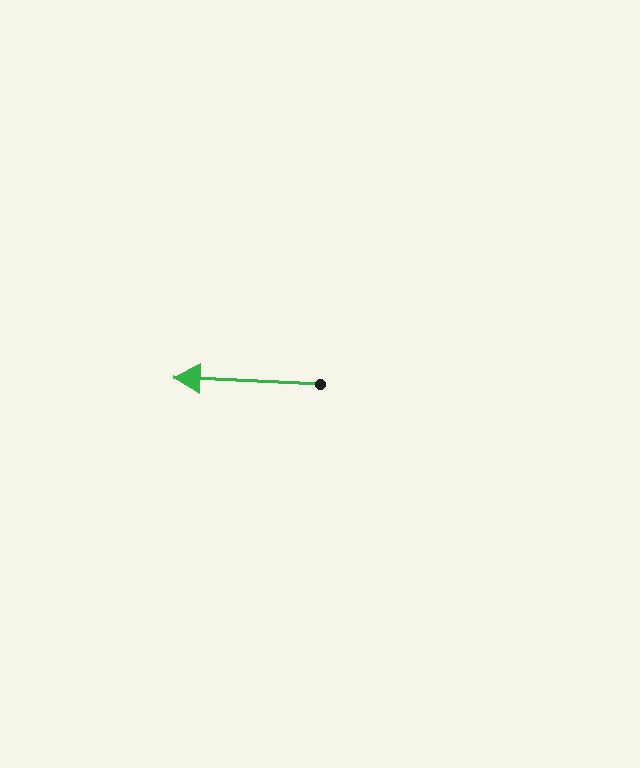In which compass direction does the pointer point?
West.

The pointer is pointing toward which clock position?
Roughly 9 o'clock.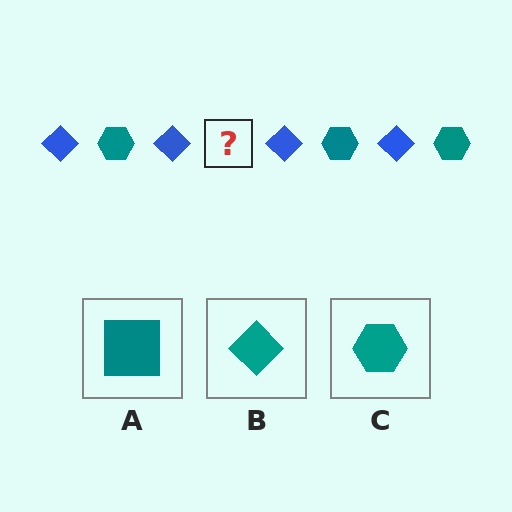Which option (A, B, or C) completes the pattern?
C.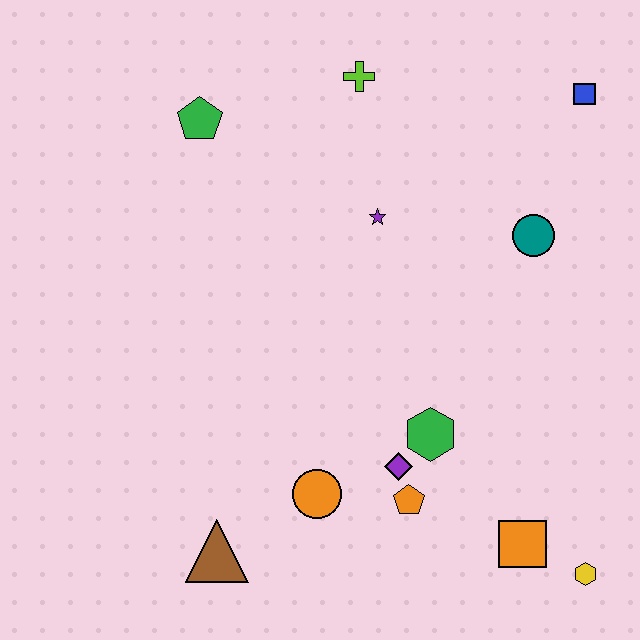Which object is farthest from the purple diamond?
The blue square is farthest from the purple diamond.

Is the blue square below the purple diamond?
No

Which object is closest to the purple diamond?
The orange pentagon is closest to the purple diamond.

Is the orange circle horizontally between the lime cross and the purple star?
No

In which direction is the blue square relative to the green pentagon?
The blue square is to the right of the green pentagon.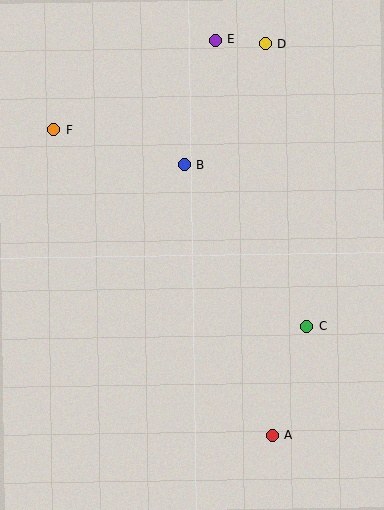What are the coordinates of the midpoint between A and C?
The midpoint between A and C is at (289, 381).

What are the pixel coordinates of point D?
Point D is at (265, 44).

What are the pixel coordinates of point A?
Point A is at (272, 435).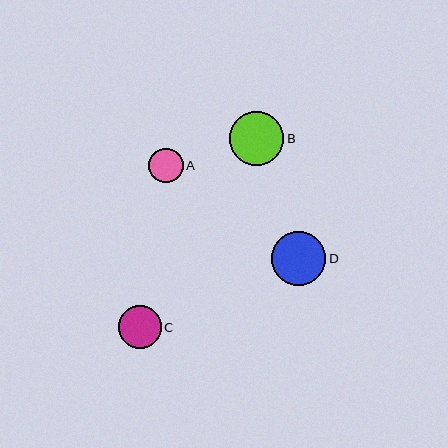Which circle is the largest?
Circle B is the largest with a size of approximately 54 pixels.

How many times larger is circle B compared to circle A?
Circle B is approximately 1.6 times the size of circle A.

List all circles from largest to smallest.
From largest to smallest: B, D, C, A.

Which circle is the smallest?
Circle A is the smallest with a size of approximately 34 pixels.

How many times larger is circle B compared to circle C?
Circle B is approximately 1.3 times the size of circle C.